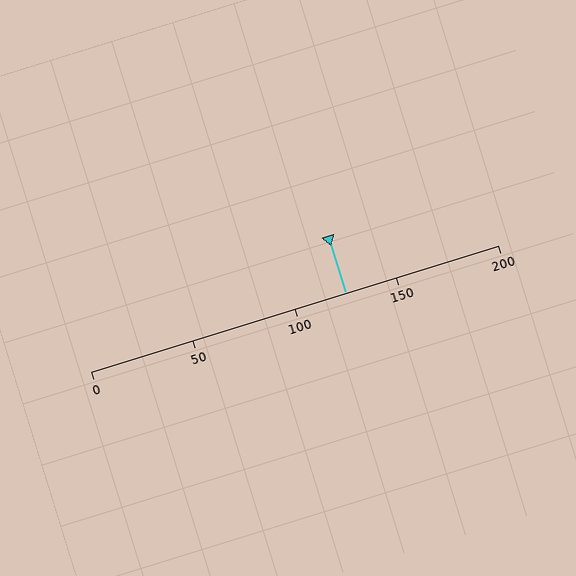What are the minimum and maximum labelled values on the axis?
The axis runs from 0 to 200.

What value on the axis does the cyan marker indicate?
The marker indicates approximately 125.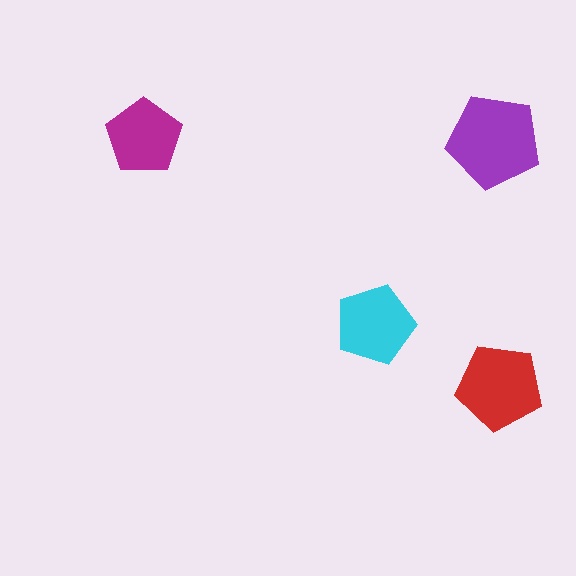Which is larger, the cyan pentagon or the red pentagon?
The red one.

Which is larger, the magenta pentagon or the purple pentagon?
The purple one.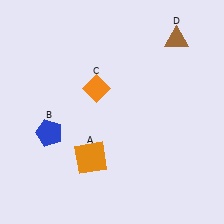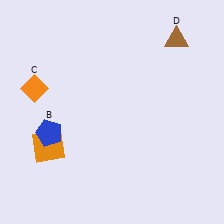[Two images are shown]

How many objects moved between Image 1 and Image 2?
2 objects moved between the two images.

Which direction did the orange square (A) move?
The orange square (A) moved left.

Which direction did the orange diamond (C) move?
The orange diamond (C) moved left.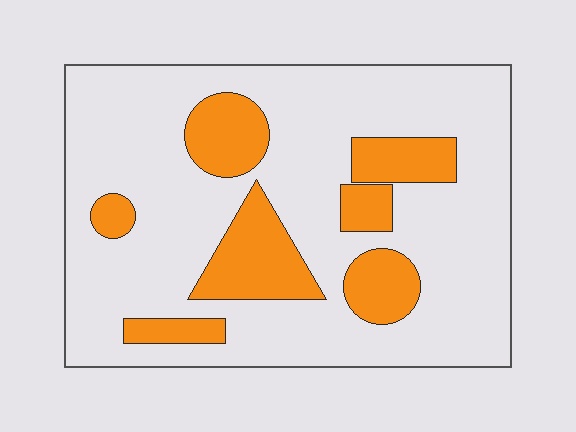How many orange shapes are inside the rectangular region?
7.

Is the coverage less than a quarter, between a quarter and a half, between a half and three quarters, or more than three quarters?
Less than a quarter.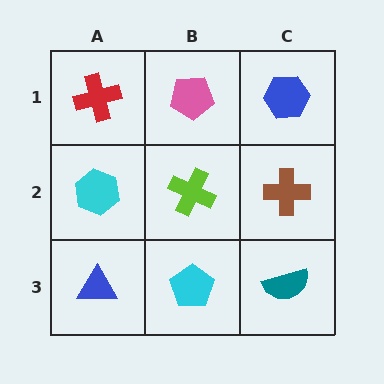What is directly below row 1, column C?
A brown cross.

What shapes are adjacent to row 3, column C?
A brown cross (row 2, column C), a cyan pentagon (row 3, column B).